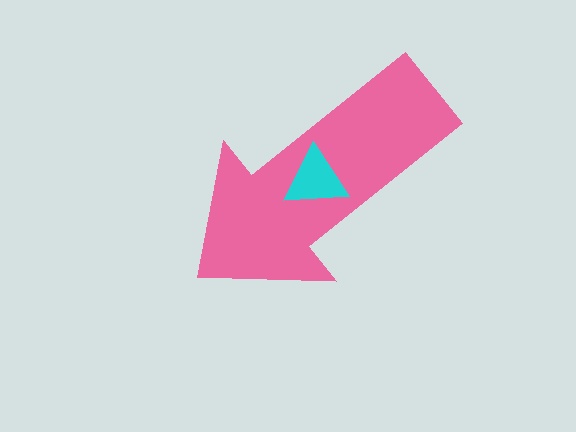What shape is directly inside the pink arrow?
The cyan triangle.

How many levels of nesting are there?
2.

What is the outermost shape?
The pink arrow.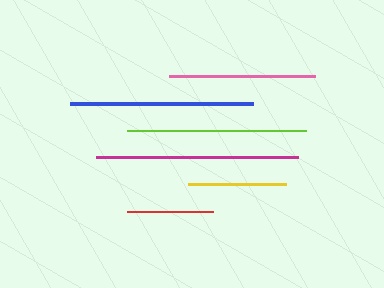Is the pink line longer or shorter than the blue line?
The blue line is longer than the pink line.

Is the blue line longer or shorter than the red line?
The blue line is longer than the red line.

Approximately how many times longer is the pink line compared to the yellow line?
The pink line is approximately 1.5 times the length of the yellow line.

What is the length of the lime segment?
The lime segment is approximately 179 pixels long.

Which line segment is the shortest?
The red line is the shortest at approximately 85 pixels.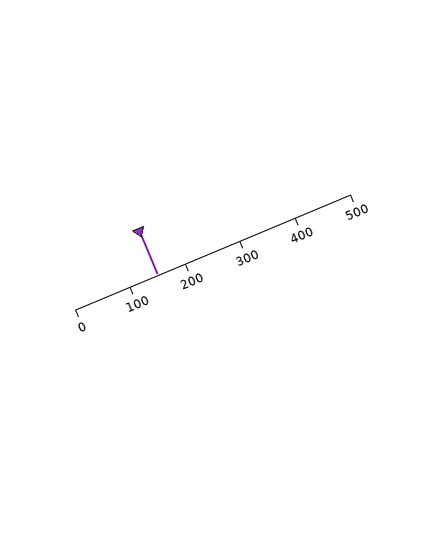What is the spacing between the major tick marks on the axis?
The major ticks are spaced 100 apart.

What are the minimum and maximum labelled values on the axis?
The axis runs from 0 to 500.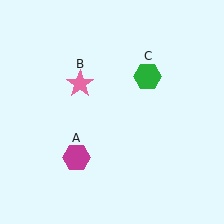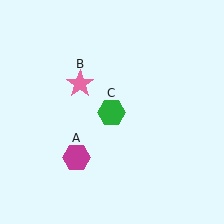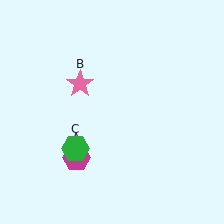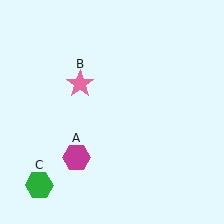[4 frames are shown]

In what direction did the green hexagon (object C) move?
The green hexagon (object C) moved down and to the left.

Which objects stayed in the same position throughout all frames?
Magenta hexagon (object A) and pink star (object B) remained stationary.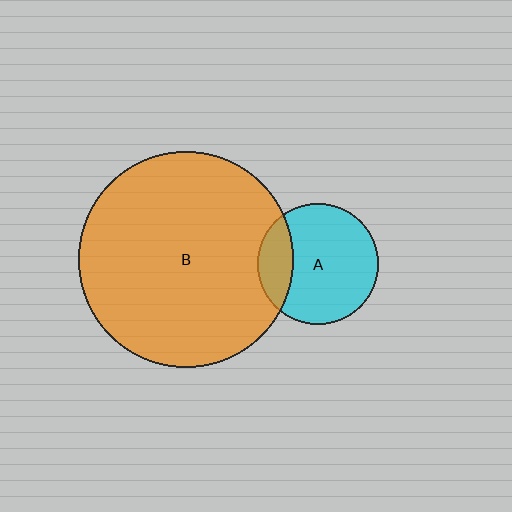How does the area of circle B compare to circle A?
Approximately 3.2 times.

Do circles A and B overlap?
Yes.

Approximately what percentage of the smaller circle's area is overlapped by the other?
Approximately 20%.